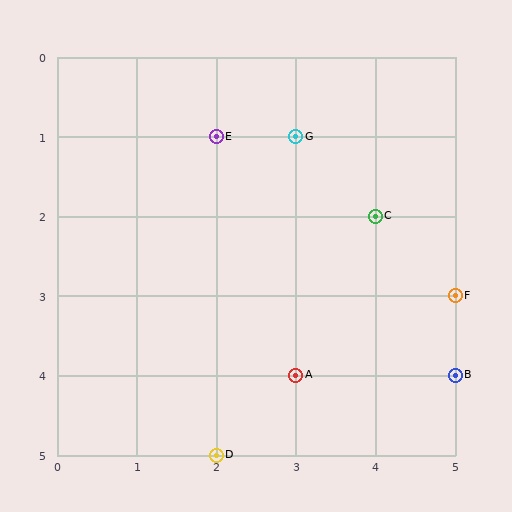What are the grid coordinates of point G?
Point G is at grid coordinates (3, 1).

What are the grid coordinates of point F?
Point F is at grid coordinates (5, 3).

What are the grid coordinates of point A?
Point A is at grid coordinates (3, 4).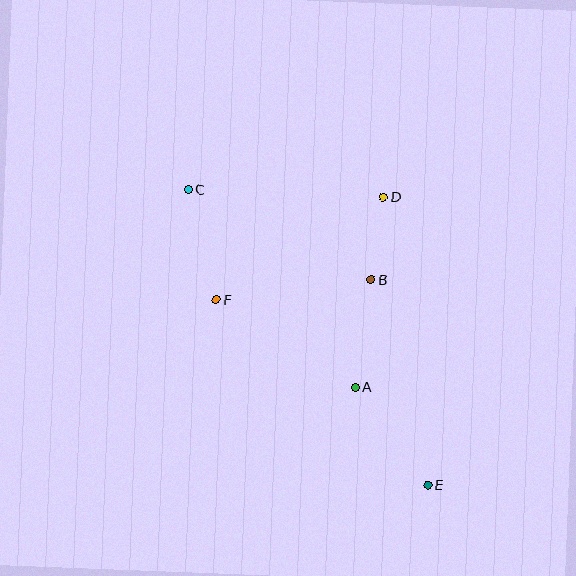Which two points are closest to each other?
Points B and D are closest to each other.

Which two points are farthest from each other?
Points C and E are farthest from each other.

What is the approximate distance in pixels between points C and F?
The distance between C and F is approximately 114 pixels.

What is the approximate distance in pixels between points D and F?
The distance between D and F is approximately 196 pixels.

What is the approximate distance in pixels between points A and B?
The distance between A and B is approximately 108 pixels.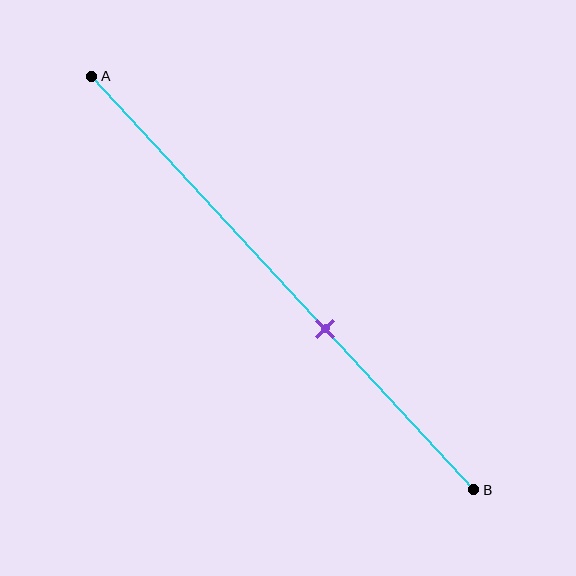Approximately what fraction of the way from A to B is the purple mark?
The purple mark is approximately 60% of the way from A to B.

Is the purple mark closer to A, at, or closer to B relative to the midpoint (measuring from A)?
The purple mark is closer to point B than the midpoint of segment AB.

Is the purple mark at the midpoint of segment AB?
No, the mark is at about 60% from A, not at the 50% midpoint.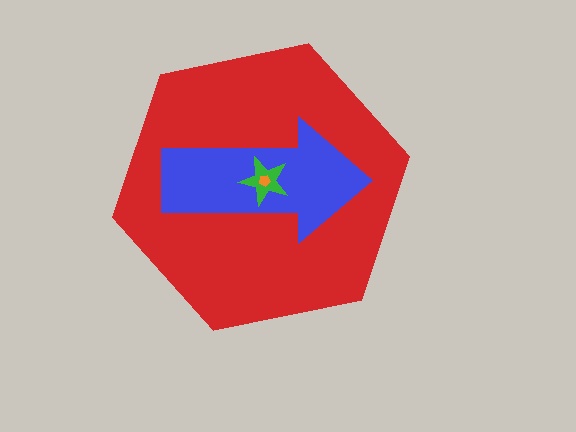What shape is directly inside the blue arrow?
The green star.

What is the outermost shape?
The red hexagon.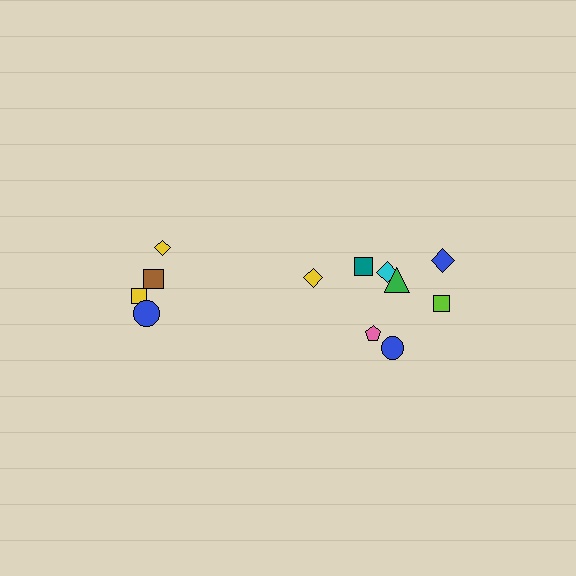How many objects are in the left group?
There are 4 objects.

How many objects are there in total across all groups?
There are 12 objects.